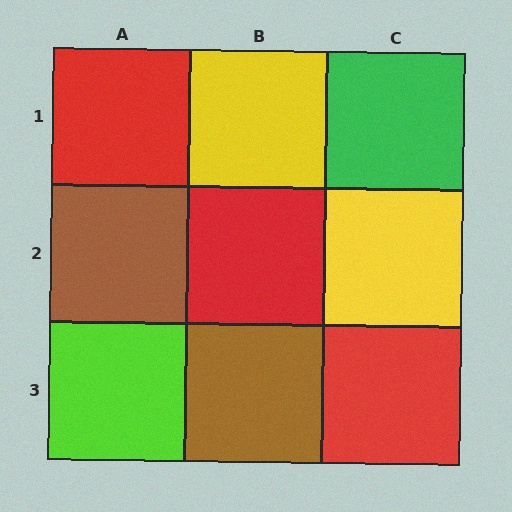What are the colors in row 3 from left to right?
Lime, brown, red.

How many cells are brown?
2 cells are brown.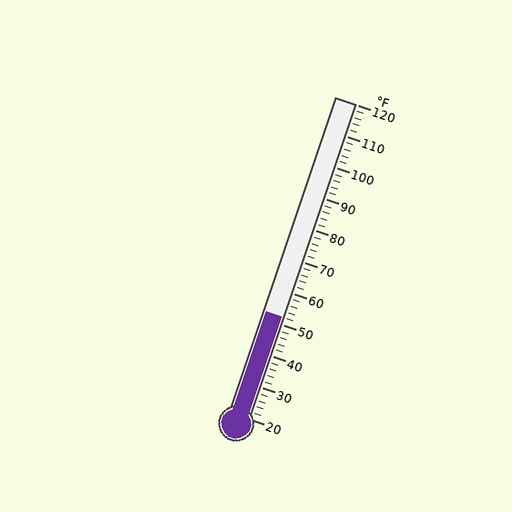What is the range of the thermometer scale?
The thermometer scale ranges from 20°F to 120°F.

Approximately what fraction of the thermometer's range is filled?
The thermometer is filled to approximately 30% of its range.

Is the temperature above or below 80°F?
The temperature is below 80°F.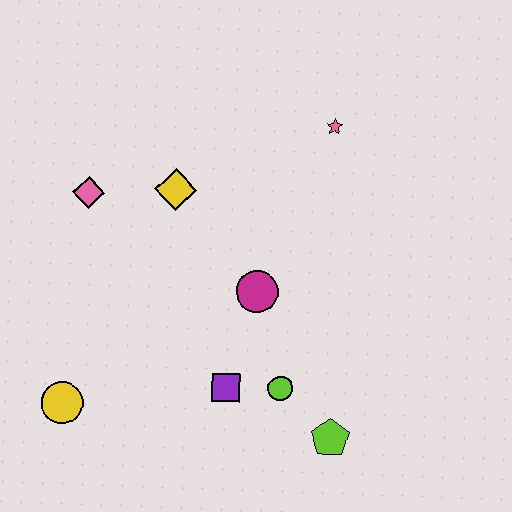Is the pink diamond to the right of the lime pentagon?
No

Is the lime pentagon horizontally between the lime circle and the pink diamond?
No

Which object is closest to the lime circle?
The purple square is closest to the lime circle.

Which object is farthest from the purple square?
The pink star is farthest from the purple square.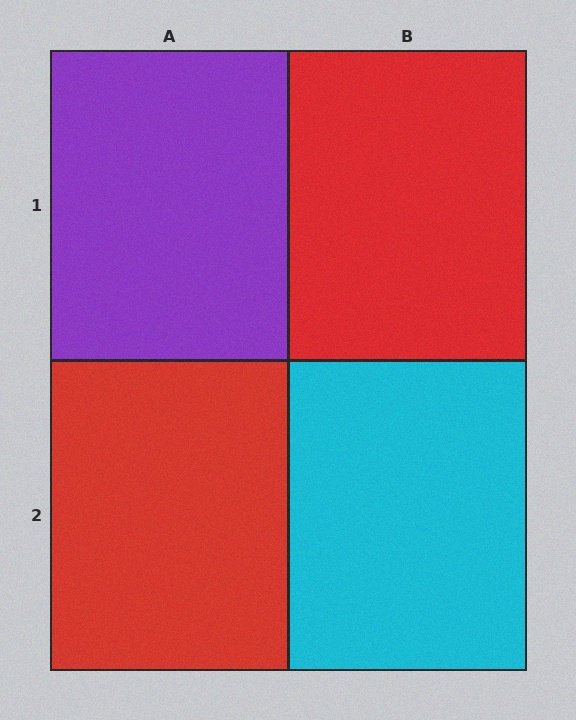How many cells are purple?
1 cell is purple.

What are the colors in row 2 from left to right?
Red, cyan.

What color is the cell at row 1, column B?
Red.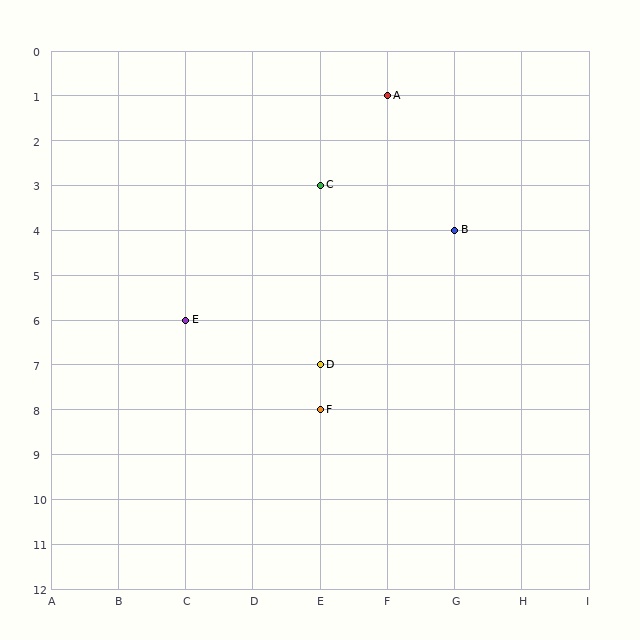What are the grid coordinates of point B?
Point B is at grid coordinates (G, 4).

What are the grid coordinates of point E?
Point E is at grid coordinates (C, 6).